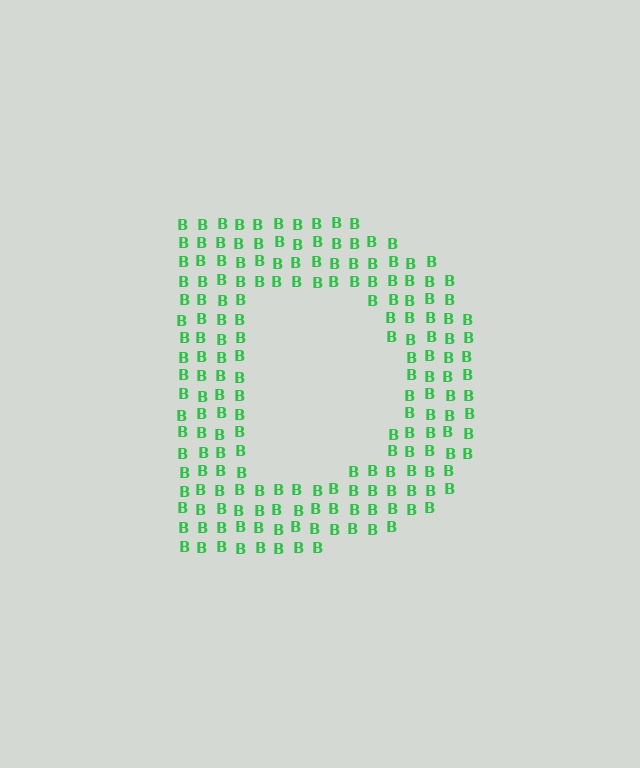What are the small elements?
The small elements are letter B's.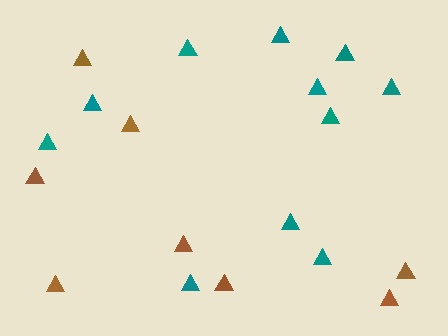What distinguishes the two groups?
There are 2 groups: one group of brown triangles (8) and one group of teal triangles (11).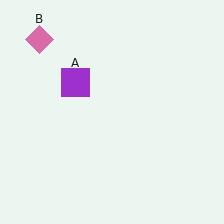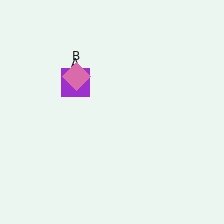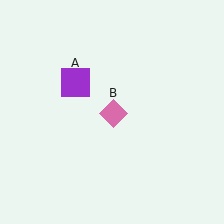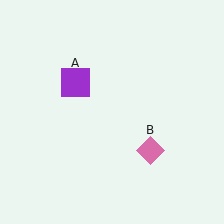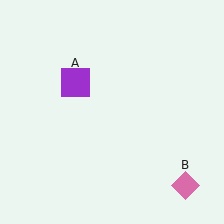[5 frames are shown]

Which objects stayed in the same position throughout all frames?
Purple square (object A) remained stationary.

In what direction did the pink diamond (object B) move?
The pink diamond (object B) moved down and to the right.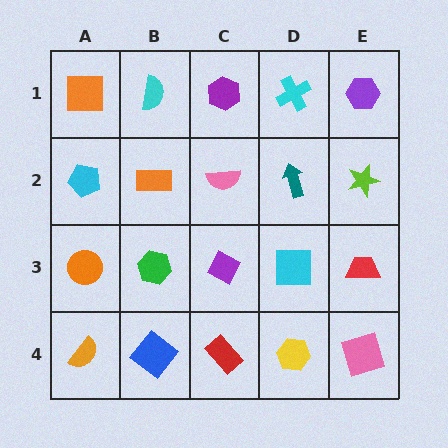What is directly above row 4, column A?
An orange circle.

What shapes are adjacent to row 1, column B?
An orange rectangle (row 2, column B), an orange square (row 1, column A), a purple hexagon (row 1, column C).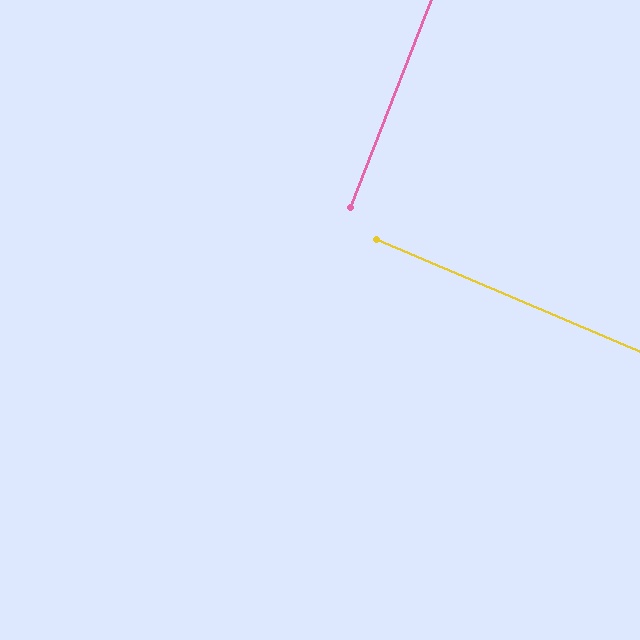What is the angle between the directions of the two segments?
Approximately 88 degrees.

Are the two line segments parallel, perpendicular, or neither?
Perpendicular — they meet at approximately 88°.